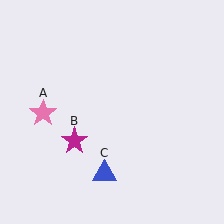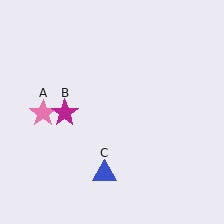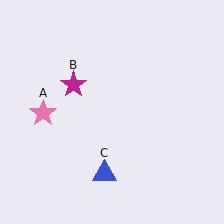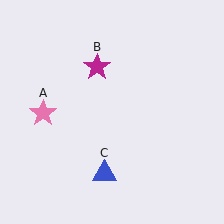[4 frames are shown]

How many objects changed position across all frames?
1 object changed position: magenta star (object B).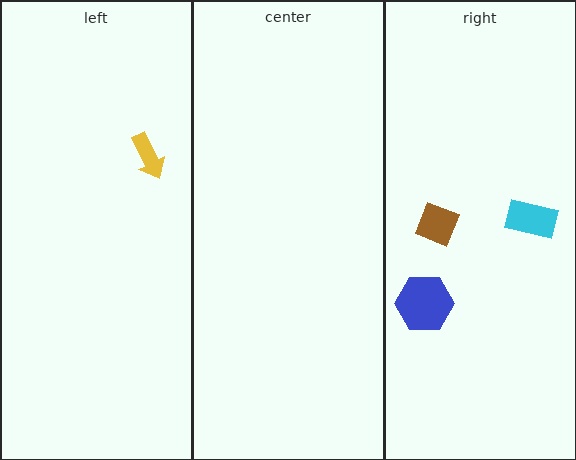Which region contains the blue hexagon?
The right region.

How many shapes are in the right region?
3.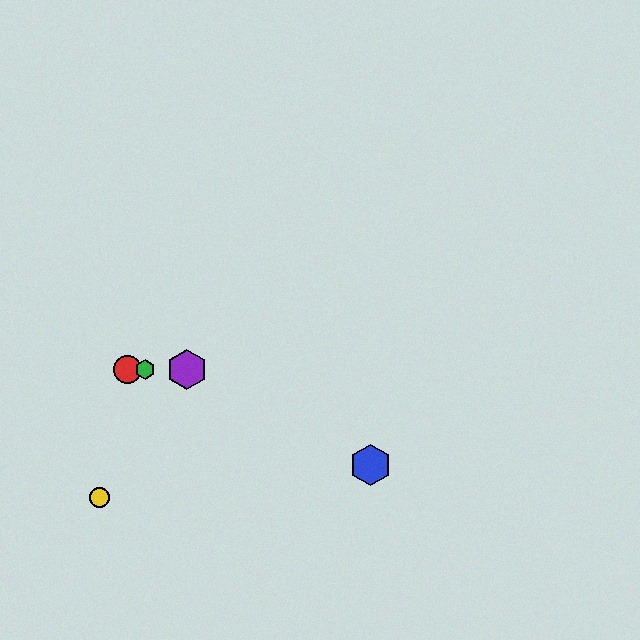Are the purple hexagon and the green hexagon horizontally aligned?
Yes, both are at y≈369.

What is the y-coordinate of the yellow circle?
The yellow circle is at y≈498.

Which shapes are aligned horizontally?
The red circle, the green hexagon, the purple hexagon are aligned horizontally.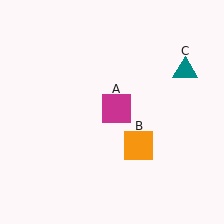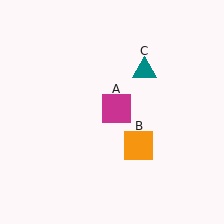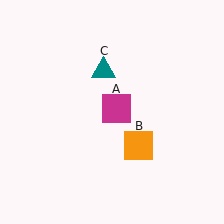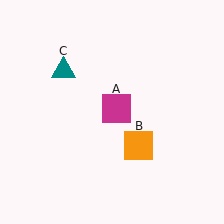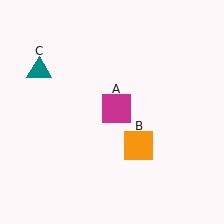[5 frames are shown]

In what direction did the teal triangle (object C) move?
The teal triangle (object C) moved left.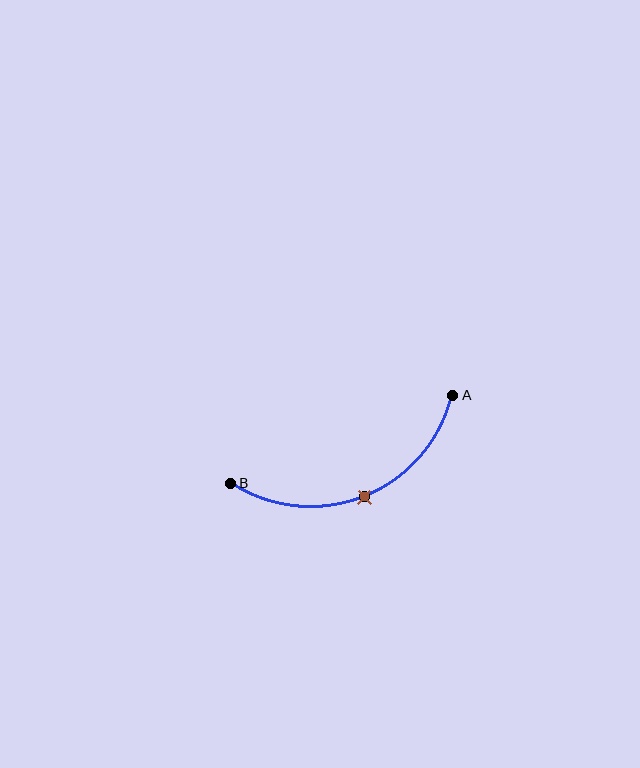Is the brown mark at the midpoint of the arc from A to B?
Yes. The brown mark lies on the arc at equal arc-length from both A and B — it is the arc midpoint.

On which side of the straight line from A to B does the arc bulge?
The arc bulges below the straight line connecting A and B.